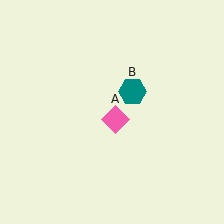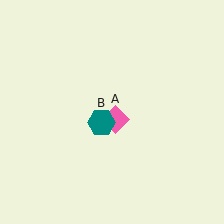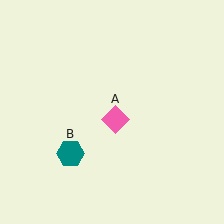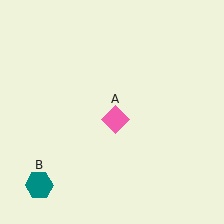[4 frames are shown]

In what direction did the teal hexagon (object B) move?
The teal hexagon (object B) moved down and to the left.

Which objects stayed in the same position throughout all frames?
Pink diamond (object A) remained stationary.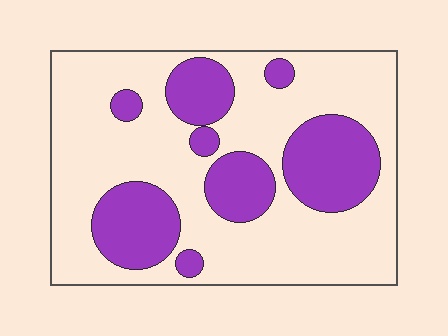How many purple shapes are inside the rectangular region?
8.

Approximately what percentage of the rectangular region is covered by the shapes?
Approximately 30%.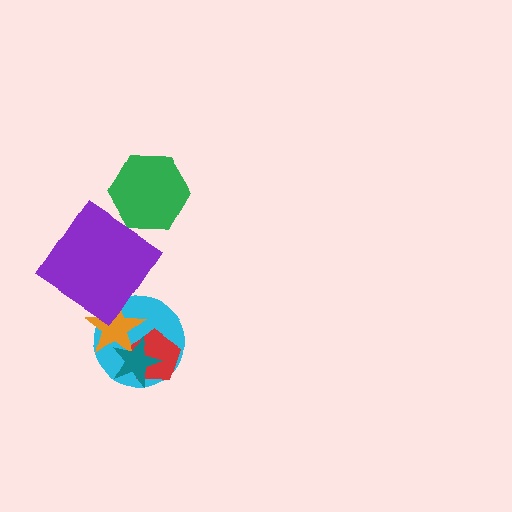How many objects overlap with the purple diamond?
1 object overlaps with the purple diamond.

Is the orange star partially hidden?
Yes, it is partially covered by another shape.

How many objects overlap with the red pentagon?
3 objects overlap with the red pentagon.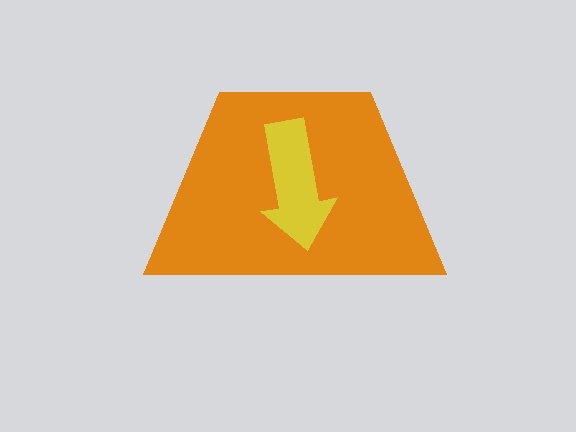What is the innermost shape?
The yellow arrow.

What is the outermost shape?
The orange trapezoid.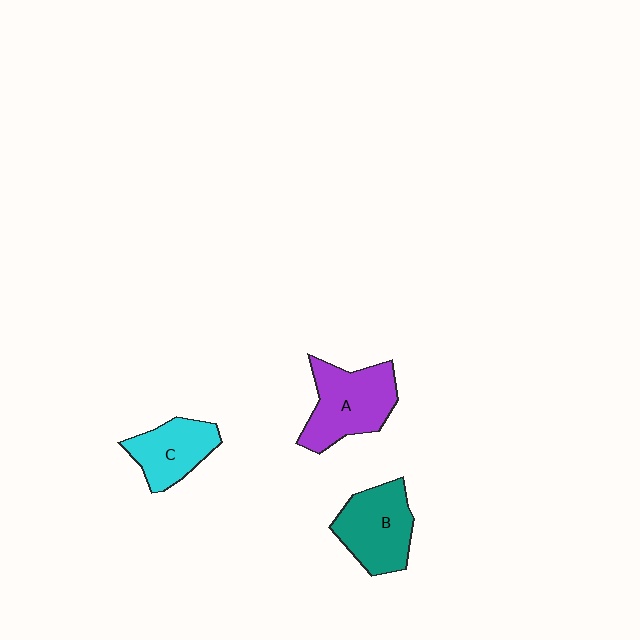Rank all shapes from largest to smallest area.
From largest to smallest: A (purple), B (teal), C (cyan).